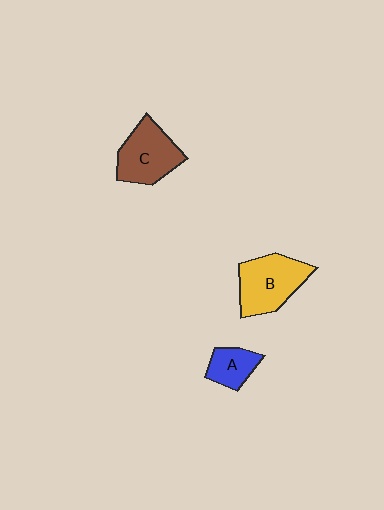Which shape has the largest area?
Shape B (yellow).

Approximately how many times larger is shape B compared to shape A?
Approximately 1.9 times.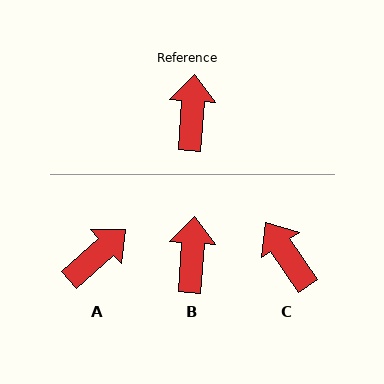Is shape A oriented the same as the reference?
No, it is off by about 44 degrees.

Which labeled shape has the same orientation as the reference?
B.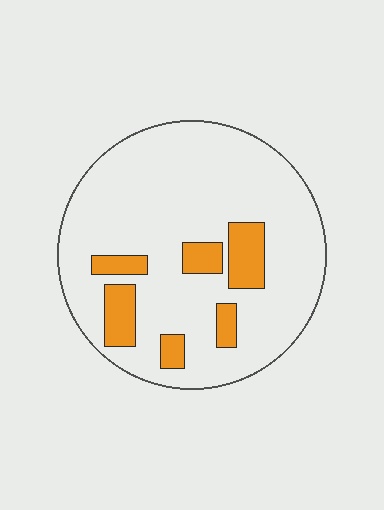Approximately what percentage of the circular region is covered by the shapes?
Approximately 15%.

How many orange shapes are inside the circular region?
6.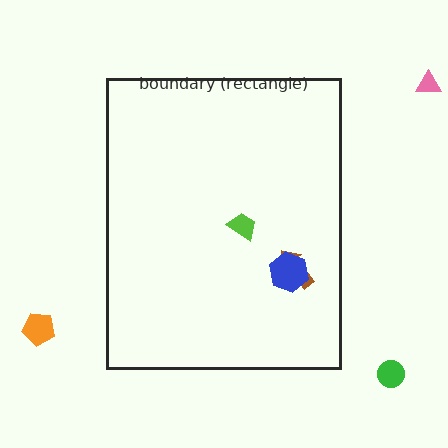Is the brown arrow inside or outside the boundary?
Inside.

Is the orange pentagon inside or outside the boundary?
Outside.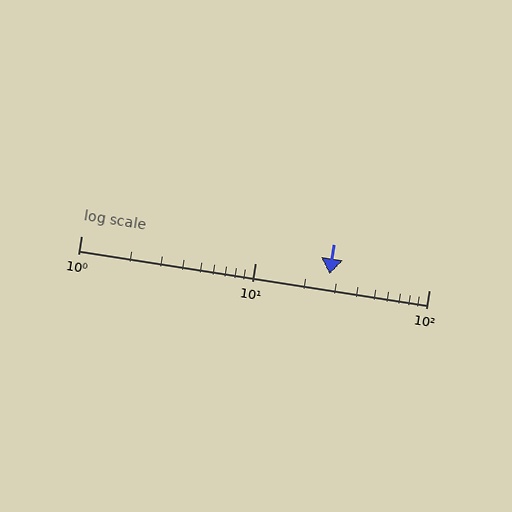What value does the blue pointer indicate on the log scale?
The pointer indicates approximately 27.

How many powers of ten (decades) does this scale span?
The scale spans 2 decades, from 1 to 100.